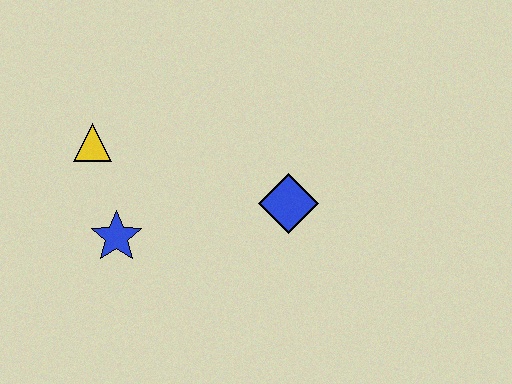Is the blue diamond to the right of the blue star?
Yes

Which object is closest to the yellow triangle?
The blue star is closest to the yellow triangle.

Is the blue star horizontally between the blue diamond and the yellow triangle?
Yes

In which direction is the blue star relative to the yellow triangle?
The blue star is below the yellow triangle.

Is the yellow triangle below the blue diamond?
No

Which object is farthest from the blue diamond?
The yellow triangle is farthest from the blue diamond.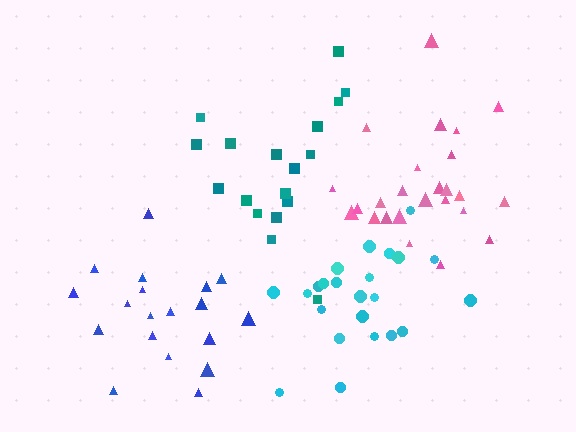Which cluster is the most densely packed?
Pink.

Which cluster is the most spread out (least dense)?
Teal.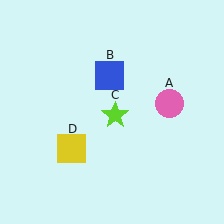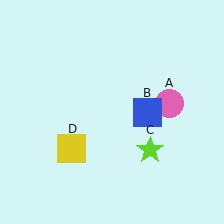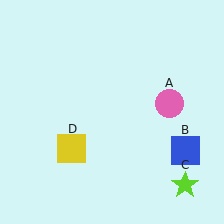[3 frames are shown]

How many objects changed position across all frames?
2 objects changed position: blue square (object B), lime star (object C).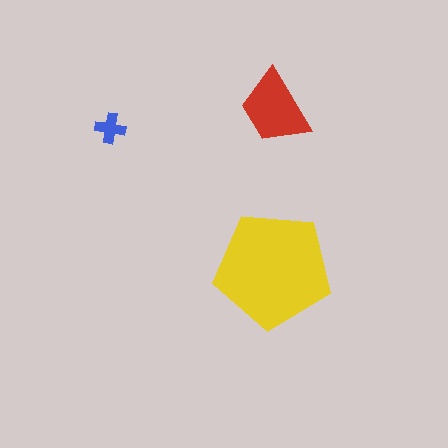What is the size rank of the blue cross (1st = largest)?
3rd.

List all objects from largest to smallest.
The yellow pentagon, the red trapezoid, the blue cross.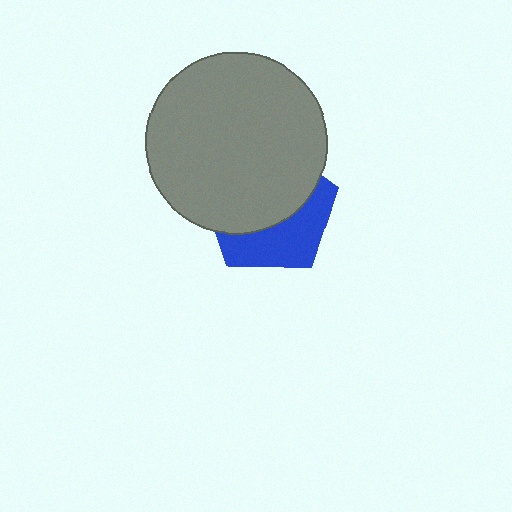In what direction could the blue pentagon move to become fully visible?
The blue pentagon could move down. That would shift it out from behind the gray circle entirely.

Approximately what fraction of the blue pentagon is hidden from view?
Roughly 59% of the blue pentagon is hidden behind the gray circle.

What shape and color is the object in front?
The object in front is a gray circle.